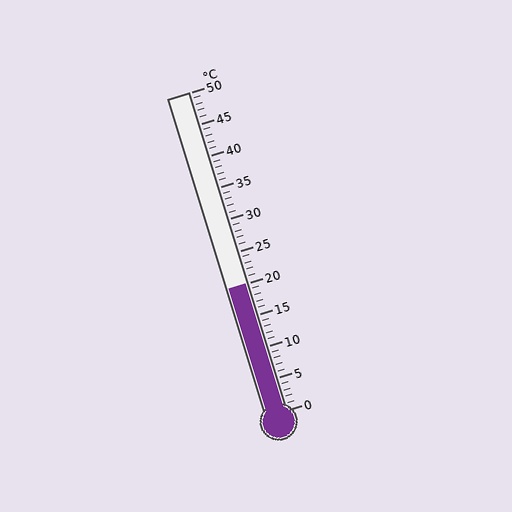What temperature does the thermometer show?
The thermometer shows approximately 20°C.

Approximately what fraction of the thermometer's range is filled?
The thermometer is filled to approximately 40% of its range.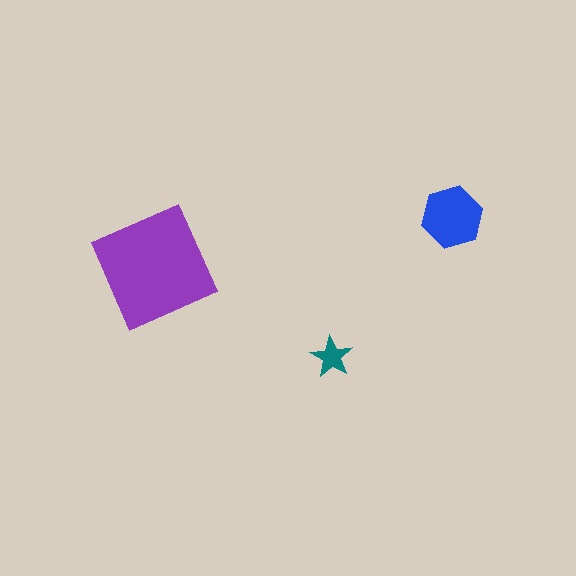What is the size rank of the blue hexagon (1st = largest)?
2nd.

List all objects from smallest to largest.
The teal star, the blue hexagon, the purple square.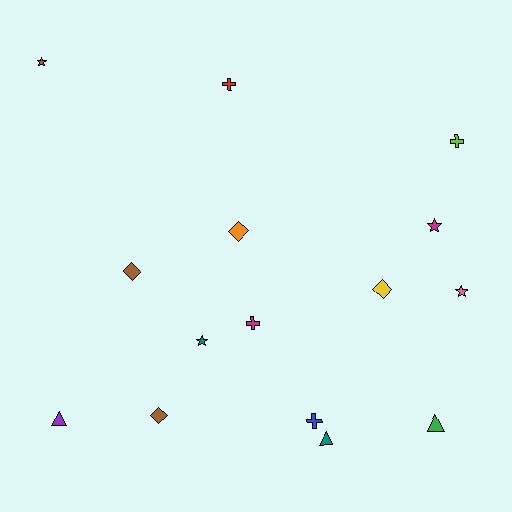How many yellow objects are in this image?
There is 1 yellow object.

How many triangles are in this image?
There are 3 triangles.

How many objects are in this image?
There are 15 objects.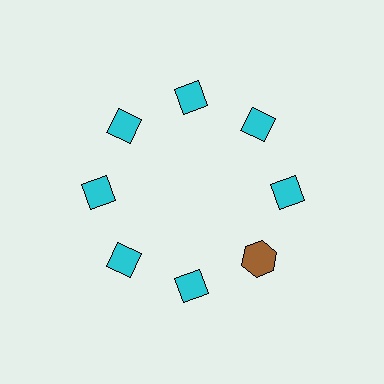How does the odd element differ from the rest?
It differs in both color (brown instead of cyan) and shape (hexagon instead of diamond).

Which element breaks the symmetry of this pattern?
The brown hexagon at roughly the 4 o'clock position breaks the symmetry. All other shapes are cyan diamonds.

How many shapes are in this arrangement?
There are 8 shapes arranged in a ring pattern.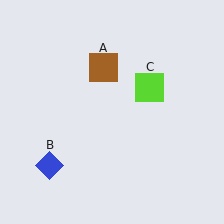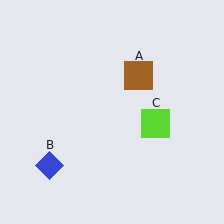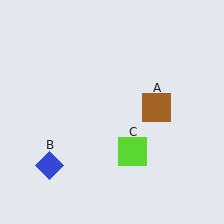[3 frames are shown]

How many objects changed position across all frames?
2 objects changed position: brown square (object A), lime square (object C).